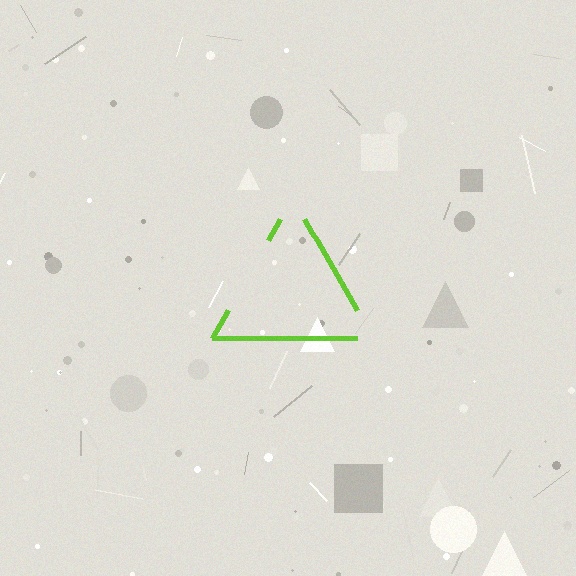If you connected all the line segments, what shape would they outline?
They would outline a triangle.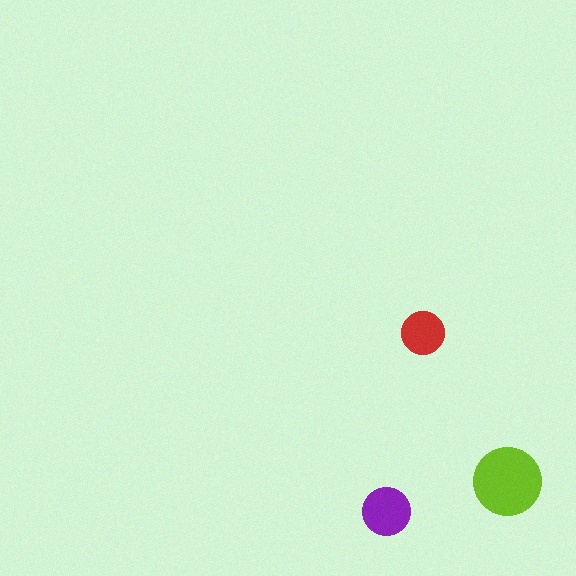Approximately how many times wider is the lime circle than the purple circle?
About 1.5 times wider.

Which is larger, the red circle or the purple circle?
The purple one.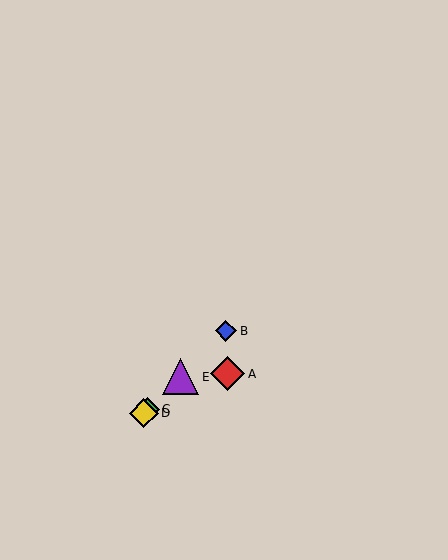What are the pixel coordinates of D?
Object D is at (144, 413).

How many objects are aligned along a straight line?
4 objects (B, C, D, E) are aligned along a straight line.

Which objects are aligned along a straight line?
Objects B, C, D, E are aligned along a straight line.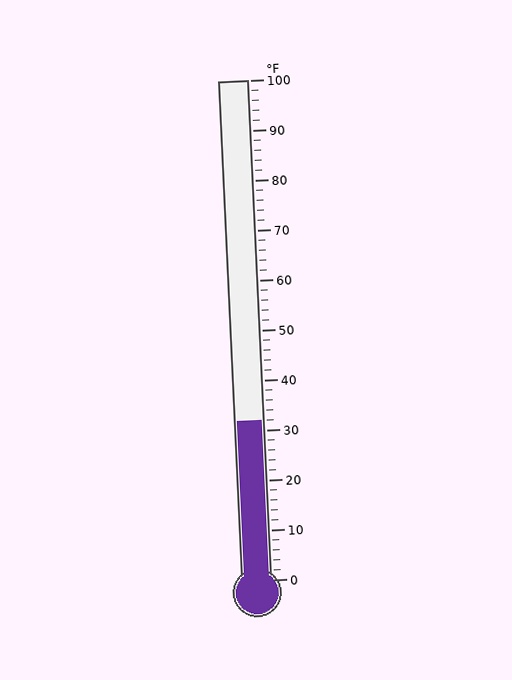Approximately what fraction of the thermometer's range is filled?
The thermometer is filled to approximately 30% of its range.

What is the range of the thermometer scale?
The thermometer scale ranges from 0°F to 100°F.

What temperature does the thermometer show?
The thermometer shows approximately 32°F.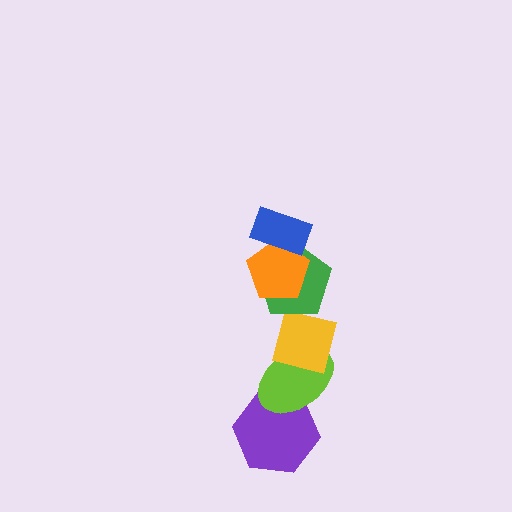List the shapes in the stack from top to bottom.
From top to bottom: the blue rectangle, the orange pentagon, the green pentagon, the yellow square, the lime ellipse, the purple hexagon.